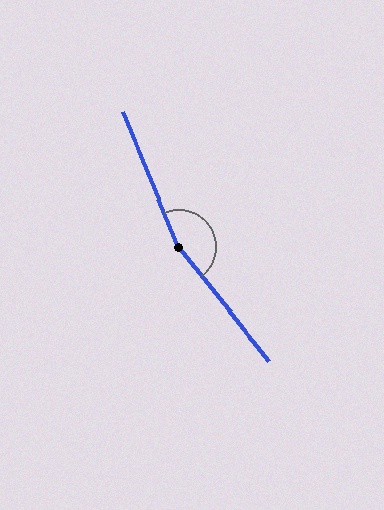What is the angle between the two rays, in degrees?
Approximately 164 degrees.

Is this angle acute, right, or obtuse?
It is obtuse.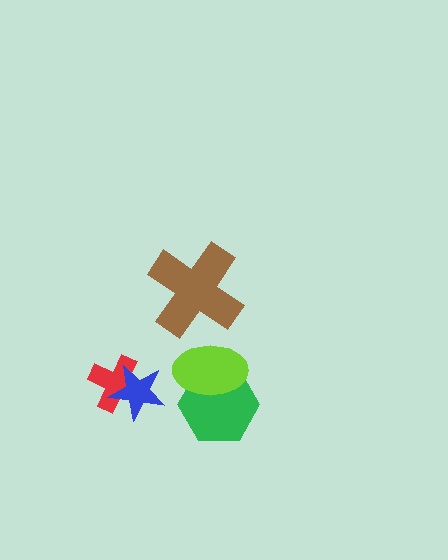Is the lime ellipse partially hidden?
No, no other shape covers it.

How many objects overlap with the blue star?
1 object overlaps with the blue star.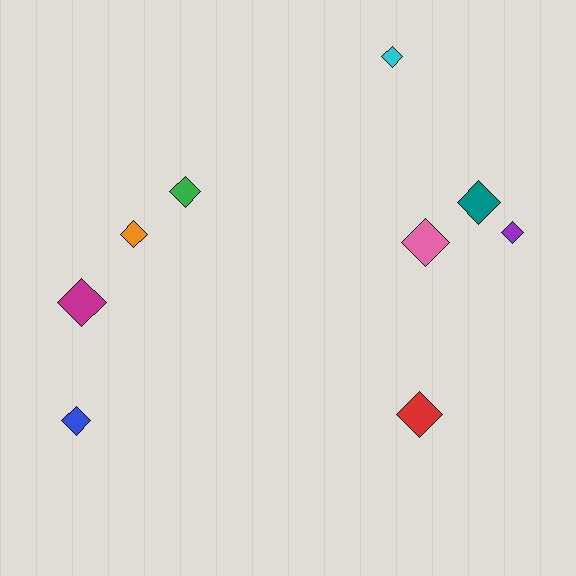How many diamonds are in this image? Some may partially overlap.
There are 9 diamonds.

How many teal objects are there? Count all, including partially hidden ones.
There is 1 teal object.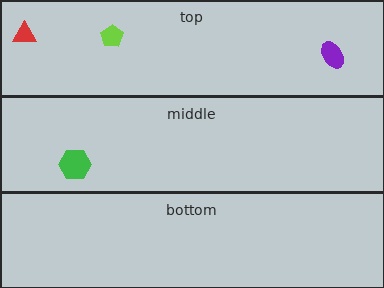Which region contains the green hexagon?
The middle region.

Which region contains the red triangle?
The top region.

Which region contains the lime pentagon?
The top region.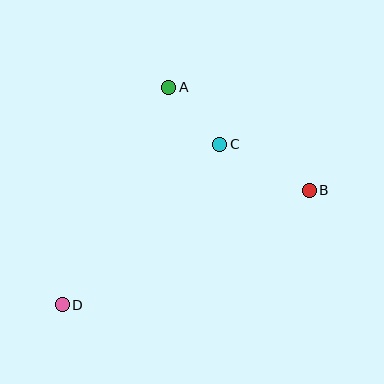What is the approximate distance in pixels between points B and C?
The distance between B and C is approximately 100 pixels.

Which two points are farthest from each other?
Points B and D are farthest from each other.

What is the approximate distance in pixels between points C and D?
The distance between C and D is approximately 225 pixels.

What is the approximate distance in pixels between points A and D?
The distance between A and D is approximately 242 pixels.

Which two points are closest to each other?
Points A and C are closest to each other.